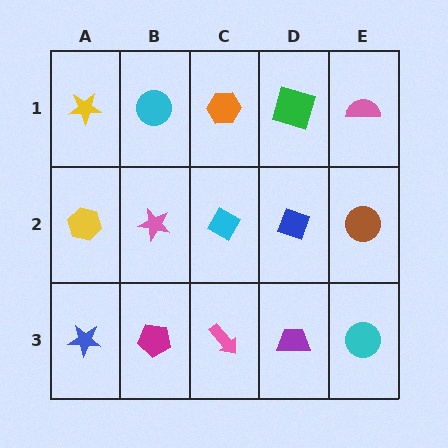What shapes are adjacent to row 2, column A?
A yellow star (row 1, column A), a blue star (row 3, column A), a pink star (row 2, column B).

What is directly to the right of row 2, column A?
A pink star.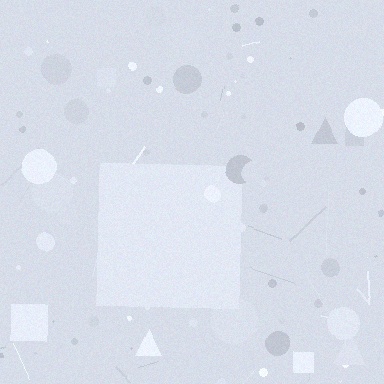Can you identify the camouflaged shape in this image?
The camouflaged shape is a square.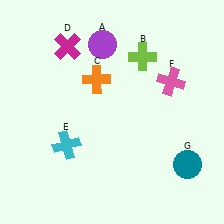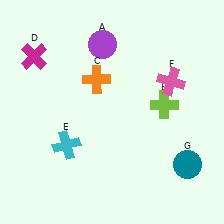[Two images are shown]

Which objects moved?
The objects that moved are: the lime cross (B), the magenta cross (D).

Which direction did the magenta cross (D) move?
The magenta cross (D) moved left.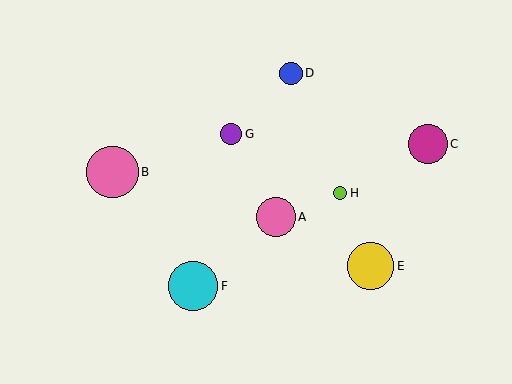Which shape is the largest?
The pink circle (labeled B) is the largest.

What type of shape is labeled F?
Shape F is a cyan circle.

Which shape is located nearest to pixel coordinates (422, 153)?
The magenta circle (labeled C) at (428, 144) is nearest to that location.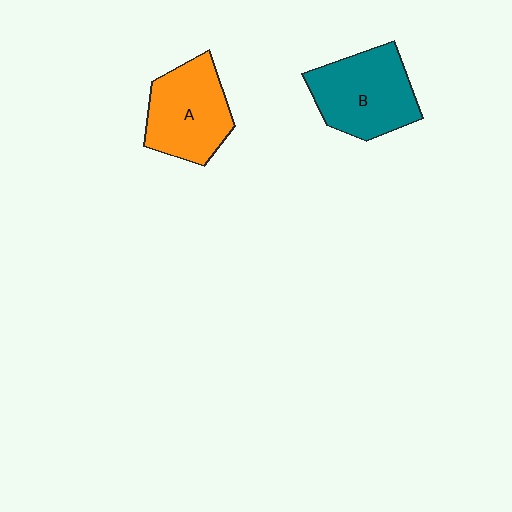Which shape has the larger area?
Shape B (teal).